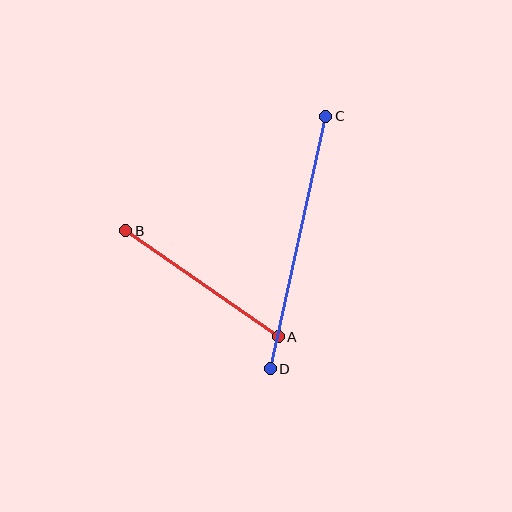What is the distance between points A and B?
The distance is approximately 186 pixels.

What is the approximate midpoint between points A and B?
The midpoint is at approximately (202, 284) pixels.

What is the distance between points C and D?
The distance is approximately 258 pixels.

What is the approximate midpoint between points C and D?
The midpoint is at approximately (298, 243) pixels.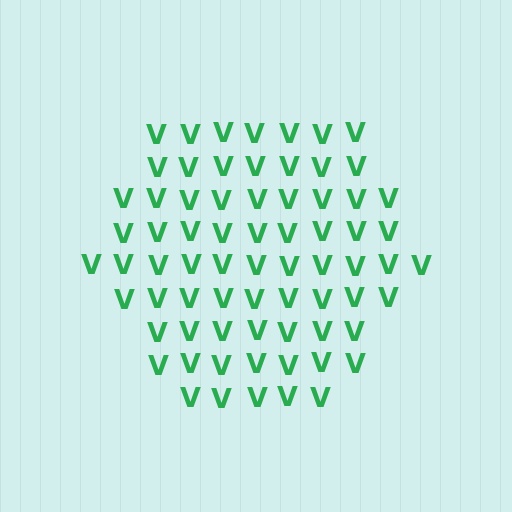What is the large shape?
The large shape is a hexagon.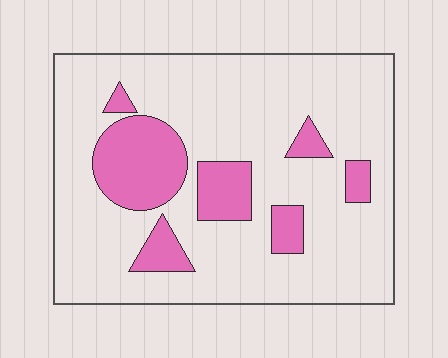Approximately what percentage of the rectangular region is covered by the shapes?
Approximately 20%.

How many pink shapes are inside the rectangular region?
7.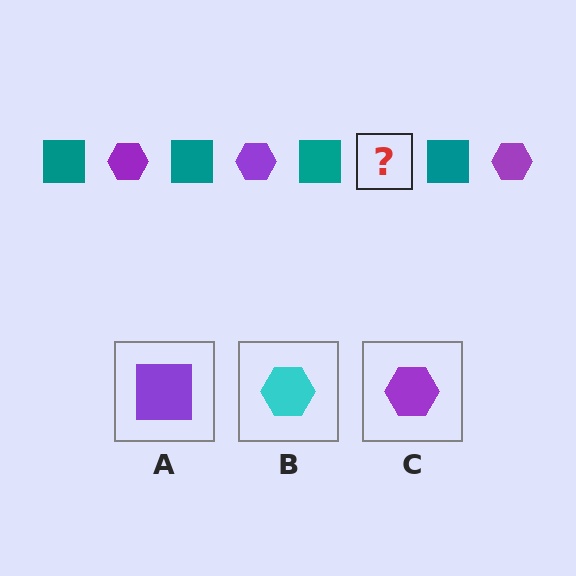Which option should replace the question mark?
Option C.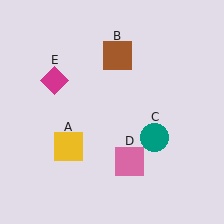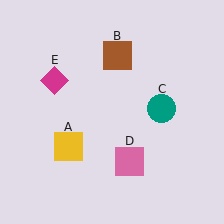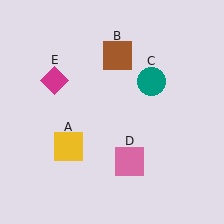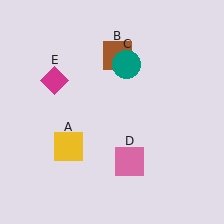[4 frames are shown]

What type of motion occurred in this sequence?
The teal circle (object C) rotated counterclockwise around the center of the scene.